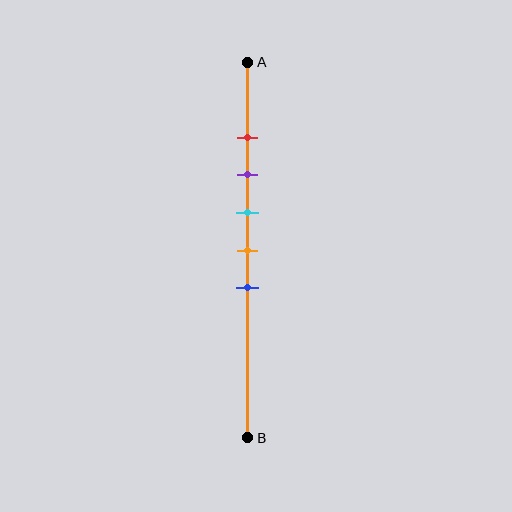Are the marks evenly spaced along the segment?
Yes, the marks are approximately evenly spaced.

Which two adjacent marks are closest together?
The red and purple marks are the closest adjacent pair.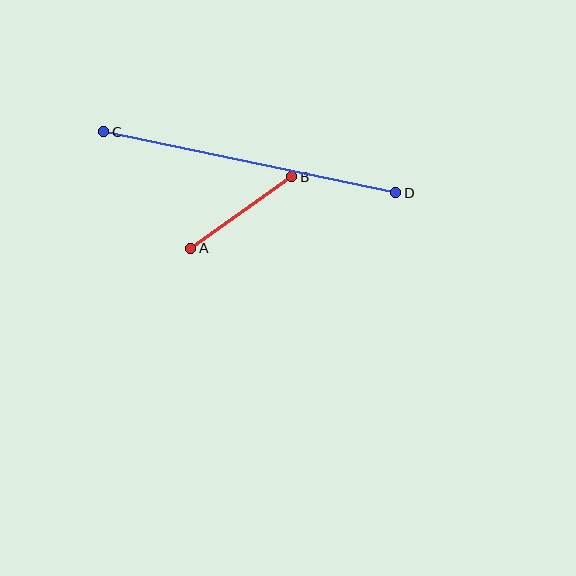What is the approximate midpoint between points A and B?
The midpoint is at approximately (241, 213) pixels.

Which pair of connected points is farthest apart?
Points C and D are farthest apart.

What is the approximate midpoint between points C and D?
The midpoint is at approximately (250, 162) pixels.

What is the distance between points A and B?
The distance is approximately 124 pixels.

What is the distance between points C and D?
The distance is approximately 298 pixels.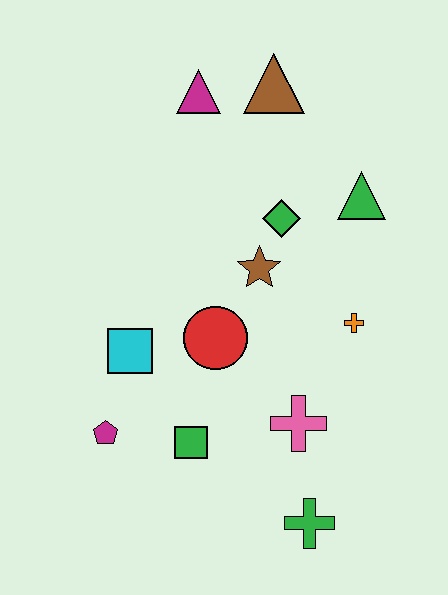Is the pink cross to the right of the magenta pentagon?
Yes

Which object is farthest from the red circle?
The brown triangle is farthest from the red circle.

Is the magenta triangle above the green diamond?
Yes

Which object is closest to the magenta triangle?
The brown triangle is closest to the magenta triangle.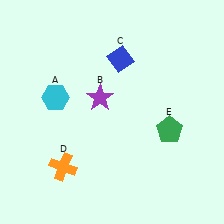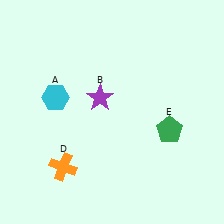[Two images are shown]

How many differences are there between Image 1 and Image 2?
There is 1 difference between the two images.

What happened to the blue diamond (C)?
The blue diamond (C) was removed in Image 2. It was in the top-right area of Image 1.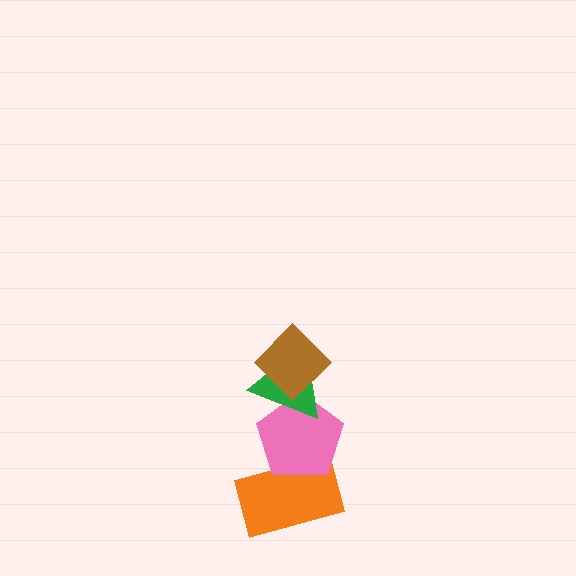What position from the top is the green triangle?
The green triangle is 2nd from the top.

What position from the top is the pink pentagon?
The pink pentagon is 3rd from the top.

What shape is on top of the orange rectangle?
The pink pentagon is on top of the orange rectangle.